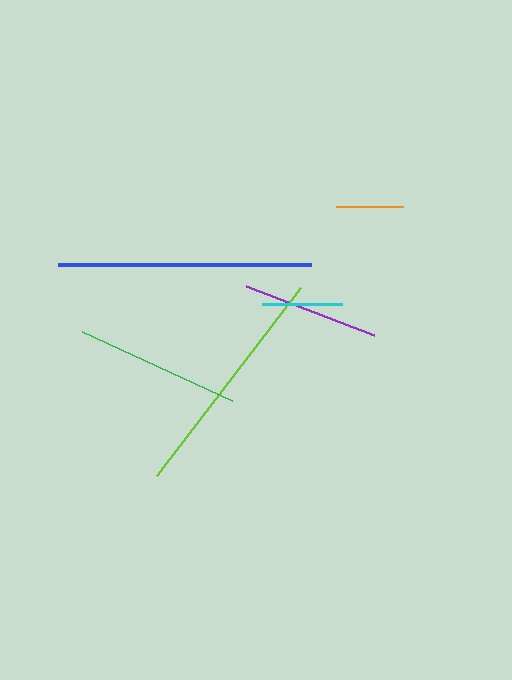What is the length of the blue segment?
The blue segment is approximately 254 pixels long.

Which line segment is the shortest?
The orange line is the shortest at approximately 66 pixels.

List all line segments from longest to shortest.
From longest to shortest: blue, lime, green, purple, cyan, orange.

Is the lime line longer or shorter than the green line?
The lime line is longer than the green line.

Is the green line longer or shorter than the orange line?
The green line is longer than the orange line.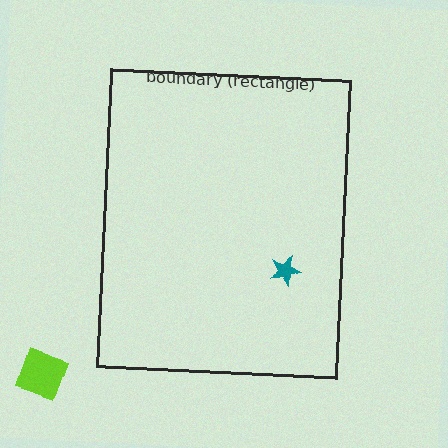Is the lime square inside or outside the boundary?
Outside.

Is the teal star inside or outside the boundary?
Inside.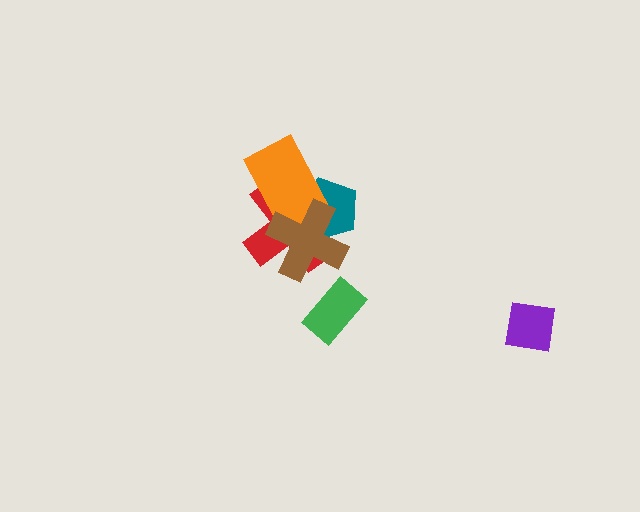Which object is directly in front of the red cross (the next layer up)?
The teal pentagon is directly in front of the red cross.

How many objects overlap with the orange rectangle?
3 objects overlap with the orange rectangle.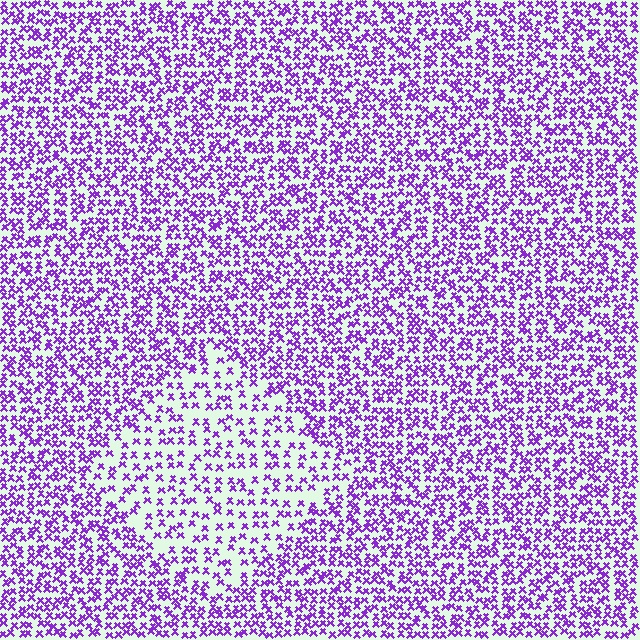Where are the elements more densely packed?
The elements are more densely packed outside the diamond boundary.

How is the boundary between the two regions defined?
The boundary is defined by a change in element density (approximately 1.9x ratio). All elements are the same color, size, and shape.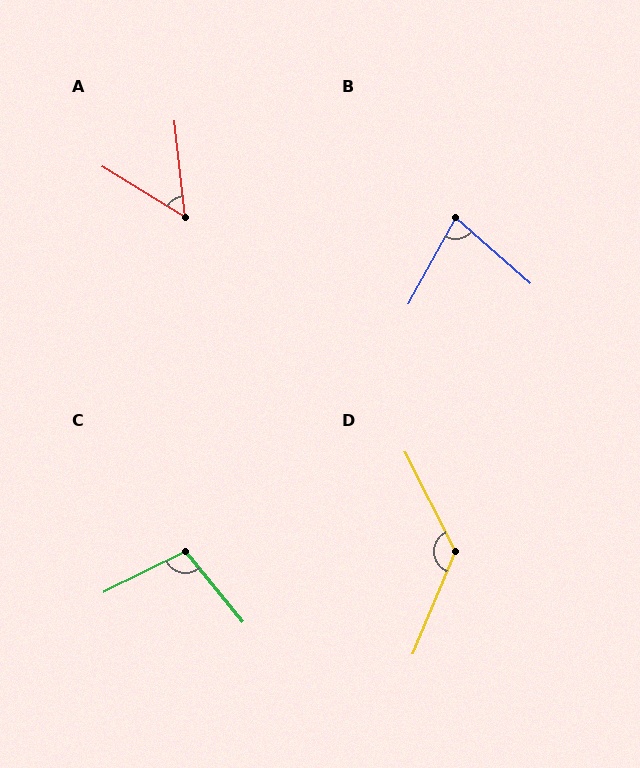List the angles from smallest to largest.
A (52°), B (78°), C (103°), D (131°).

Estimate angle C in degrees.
Approximately 103 degrees.